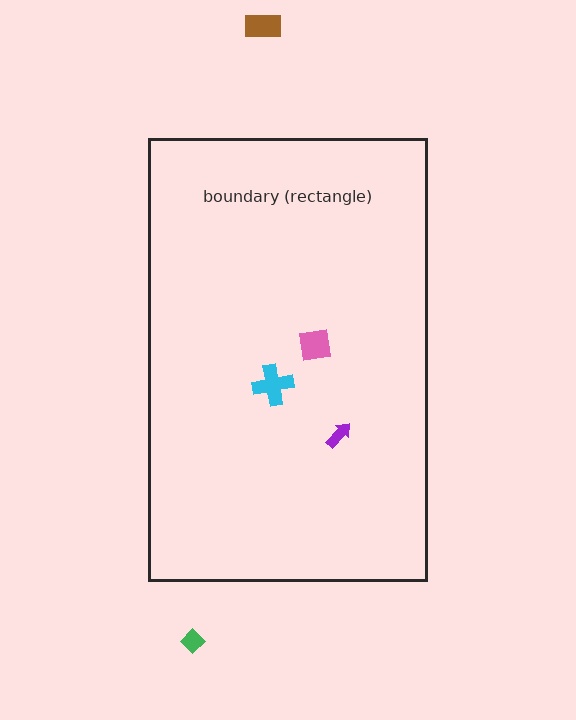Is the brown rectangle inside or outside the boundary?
Outside.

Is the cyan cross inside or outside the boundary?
Inside.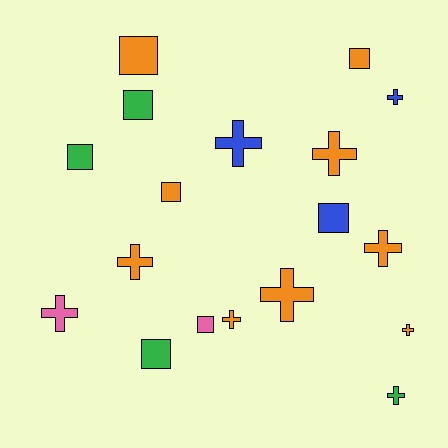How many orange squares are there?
There are 3 orange squares.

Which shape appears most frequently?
Cross, with 10 objects.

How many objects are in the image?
There are 18 objects.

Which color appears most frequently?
Orange, with 9 objects.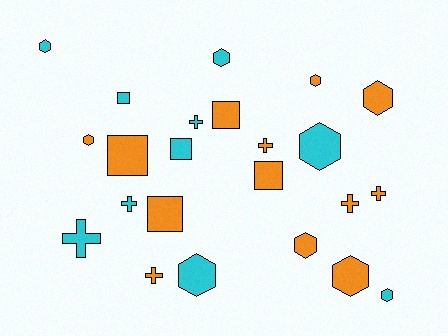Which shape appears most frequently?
Hexagon, with 10 objects.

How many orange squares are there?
There are 4 orange squares.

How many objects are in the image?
There are 23 objects.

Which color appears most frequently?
Orange, with 13 objects.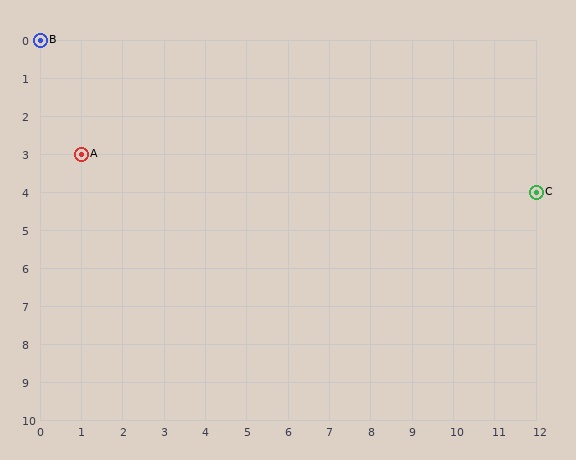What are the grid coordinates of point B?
Point B is at grid coordinates (0, 0).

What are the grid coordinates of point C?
Point C is at grid coordinates (12, 4).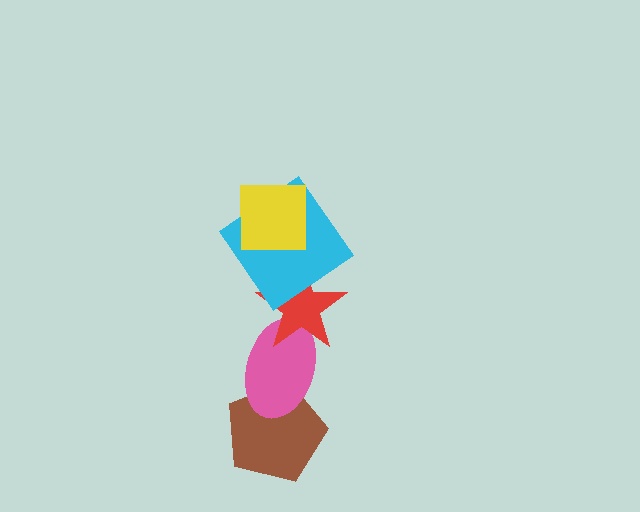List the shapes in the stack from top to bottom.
From top to bottom: the yellow square, the cyan diamond, the red star, the pink ellipse, the brown pentagon.